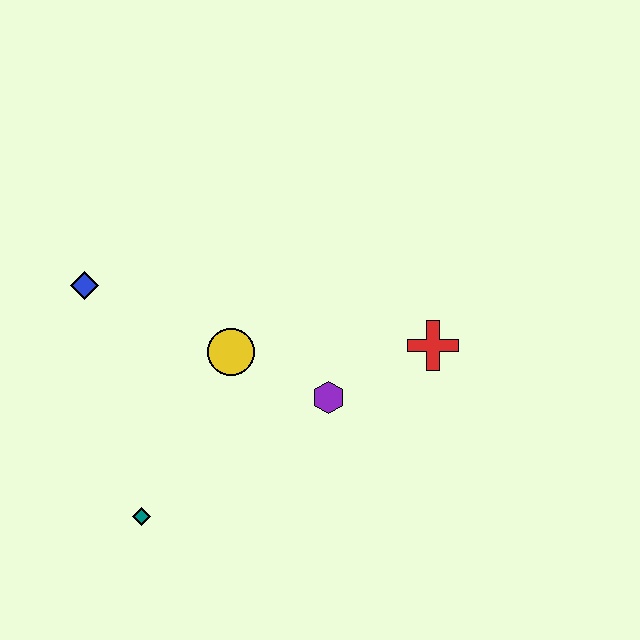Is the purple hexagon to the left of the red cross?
Yes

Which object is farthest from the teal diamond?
The red cross is farthest from the teal diamond.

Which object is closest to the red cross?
The purple hexagon is closest to the red cross.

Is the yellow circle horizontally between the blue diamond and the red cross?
Yes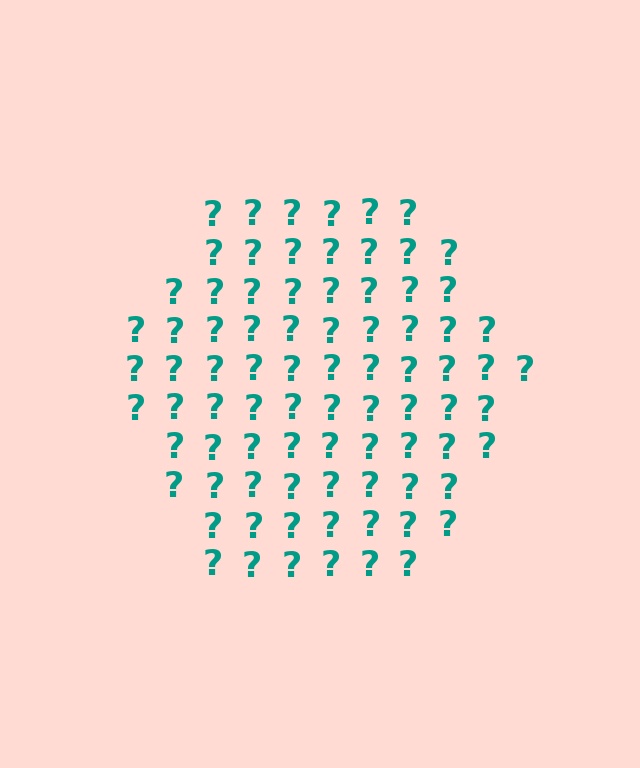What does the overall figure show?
The overall figure shows a hexagon.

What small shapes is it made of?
It is made of small question marks.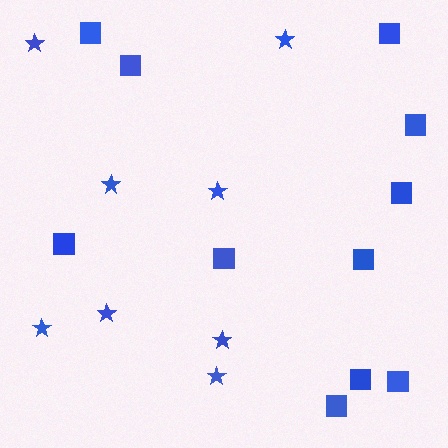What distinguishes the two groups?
There are 2 groups: one group of squares (11) and one group of stars (8).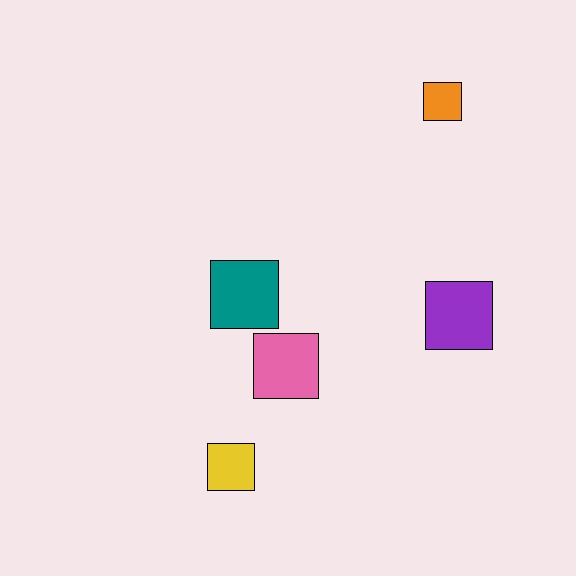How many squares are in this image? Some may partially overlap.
There are 5 squares.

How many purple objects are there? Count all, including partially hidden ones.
There is 1 purple object.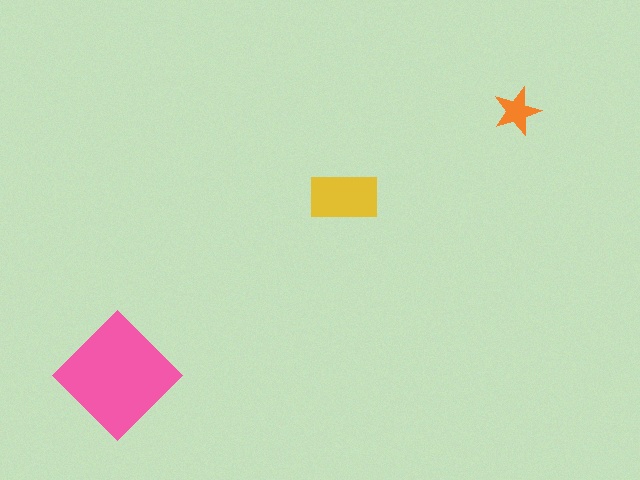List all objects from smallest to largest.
The orange star, the yellow rectangle, the pink diamond.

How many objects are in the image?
There are 3 objects in the image.